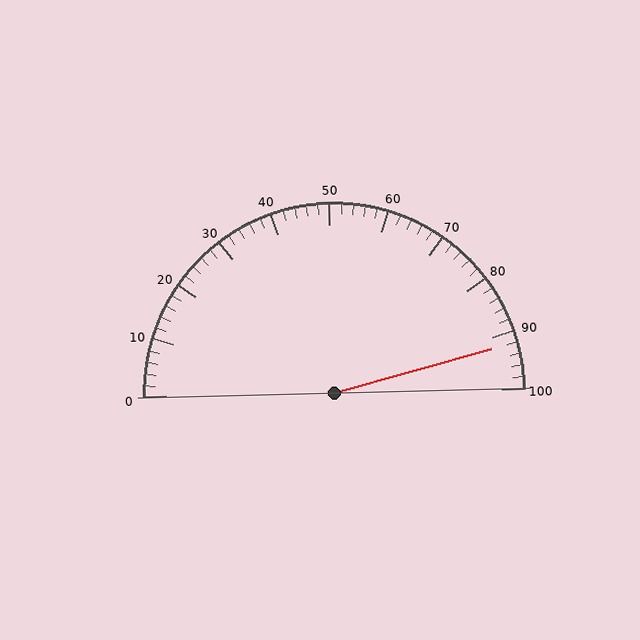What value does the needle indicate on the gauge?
The needle indicates approximately 92.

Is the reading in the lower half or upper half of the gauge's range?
The reading is in the upper half of the range (0 to 100).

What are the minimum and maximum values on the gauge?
The gauge ranges from 0 to 100.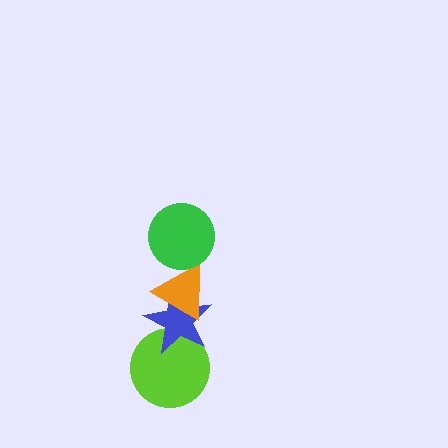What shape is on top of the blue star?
The orange triangle is on top of the blue star.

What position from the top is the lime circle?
The lime circle is 4th from the top.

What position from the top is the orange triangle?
The orange triangle is 2nd from the top.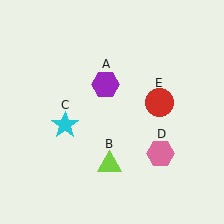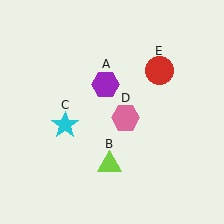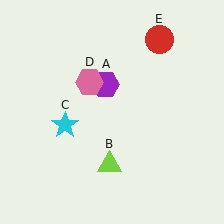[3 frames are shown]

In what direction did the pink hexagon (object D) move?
The pink hexagon (object D) moved up and to the left.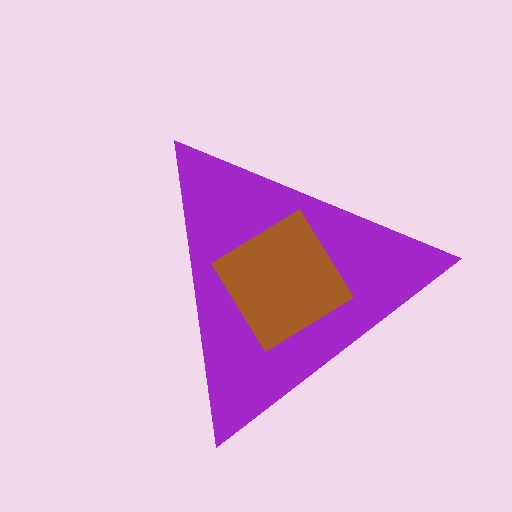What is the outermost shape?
The purple triangle.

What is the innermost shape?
The brown diamond.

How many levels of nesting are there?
2.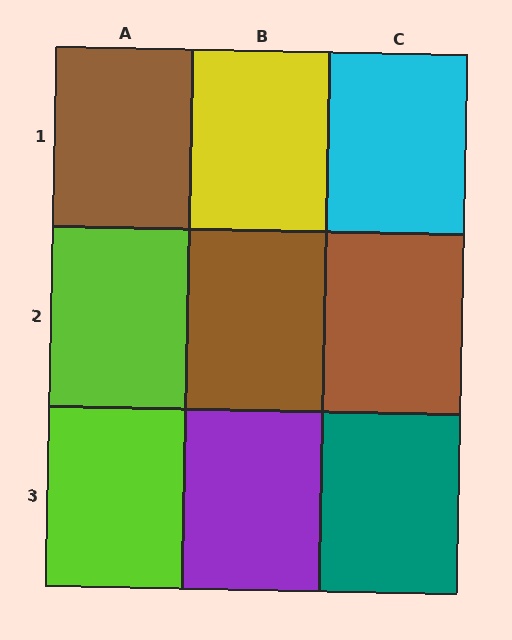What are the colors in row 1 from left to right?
Brown, yellow, cyan.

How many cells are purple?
1 cell is purple.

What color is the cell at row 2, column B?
Brown.